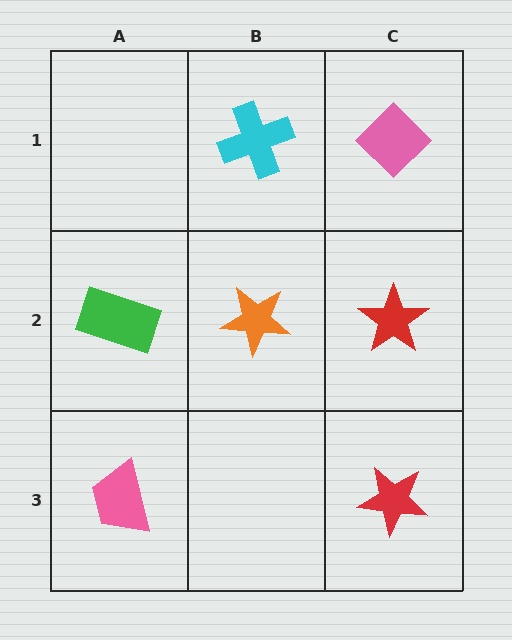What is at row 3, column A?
A pink trapezoid.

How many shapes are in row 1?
2 shapes.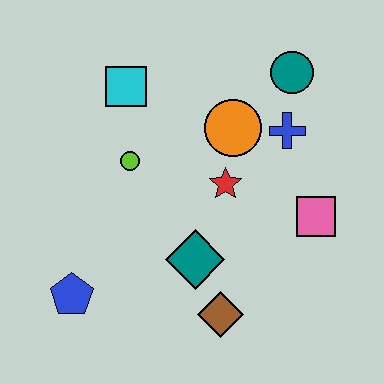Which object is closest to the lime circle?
The cyan square is closest to the lime circle.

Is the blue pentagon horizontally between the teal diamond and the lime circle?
No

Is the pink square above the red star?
No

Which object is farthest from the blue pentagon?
The teal circle is farthest from the blue pentagon.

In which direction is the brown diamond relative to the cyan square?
The brown diamond is below the cyan square.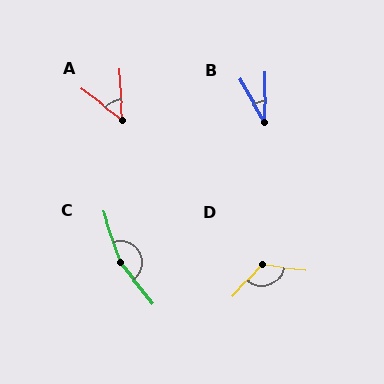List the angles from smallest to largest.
B (29°), A (49°), D (126°), C (161°).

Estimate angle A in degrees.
Approximately 49 degrees.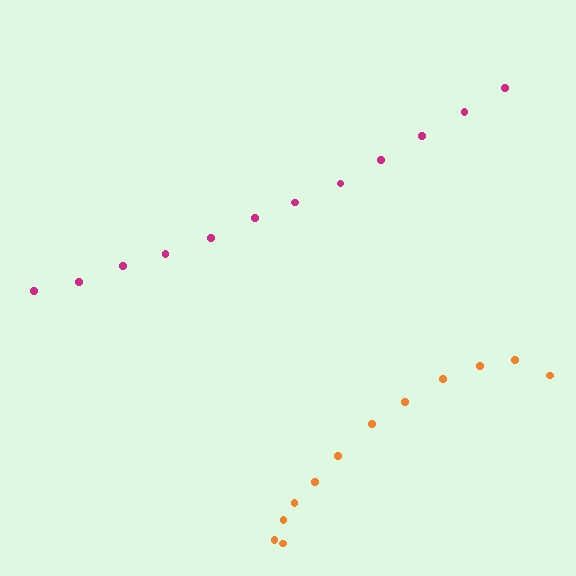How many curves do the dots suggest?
There are 2 distinct paths.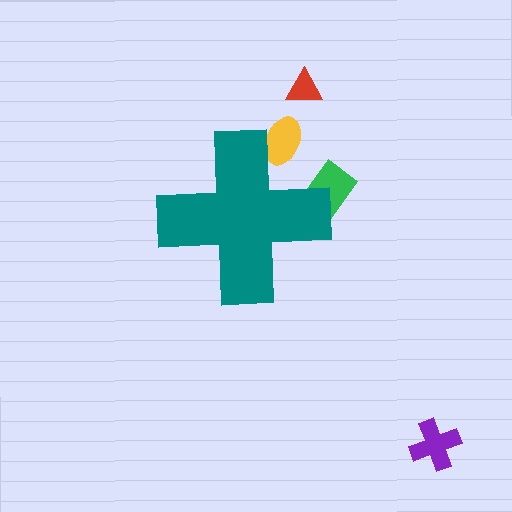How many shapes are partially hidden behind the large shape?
2 shapes are partially hidden.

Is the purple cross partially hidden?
No, the purple cross is fully visible.